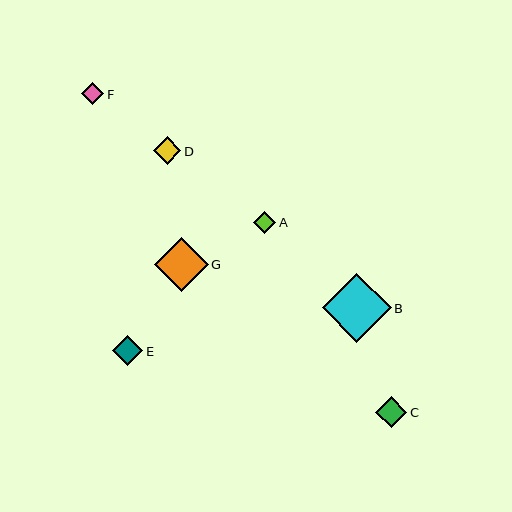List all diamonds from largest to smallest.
From largest to smallest: B, G, C, E, D, A, F.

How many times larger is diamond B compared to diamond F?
Diamond B is approximately 3.1 times the size of diamond F.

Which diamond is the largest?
Diamond B is the largest with a size of approximately 69 pixels.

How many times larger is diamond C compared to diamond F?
Diamond C is approximately 1.4 times the size of diamond F.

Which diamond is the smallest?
Diamond F is the smallest with a size of approximately 22 pixels.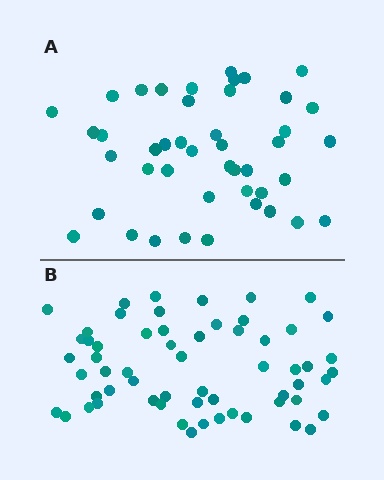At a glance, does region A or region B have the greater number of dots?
Region B (the bottom region) has more dots.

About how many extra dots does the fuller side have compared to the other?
Region B has approximately 15 more dots than region A.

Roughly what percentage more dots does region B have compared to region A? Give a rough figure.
About 35% more.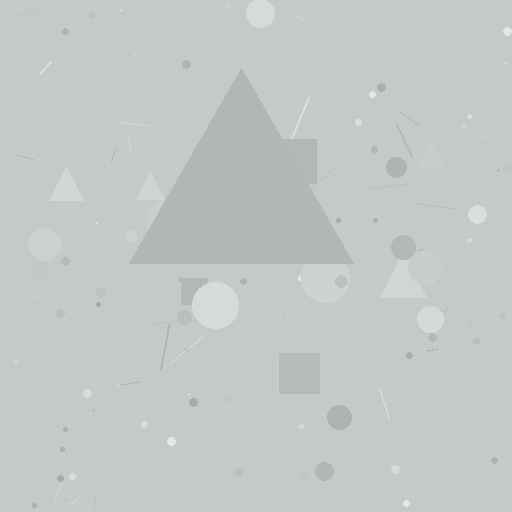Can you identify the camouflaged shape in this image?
The camouflaged shape is a triangle.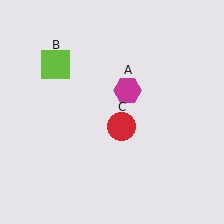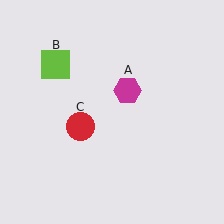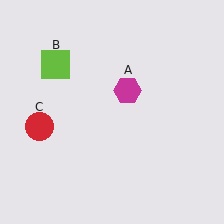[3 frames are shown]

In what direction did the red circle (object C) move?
The red circle (object C) moved left.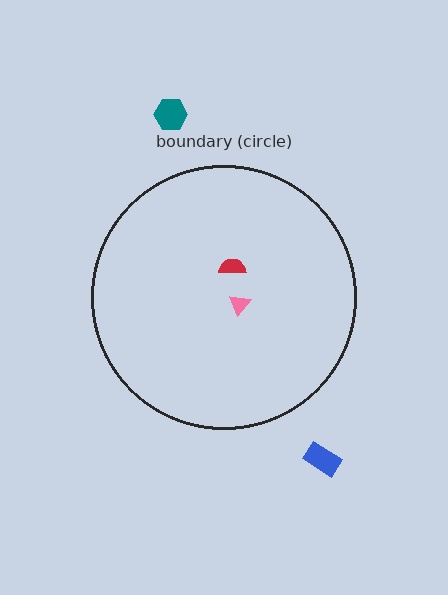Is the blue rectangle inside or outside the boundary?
Outside.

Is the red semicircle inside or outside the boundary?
Inside.